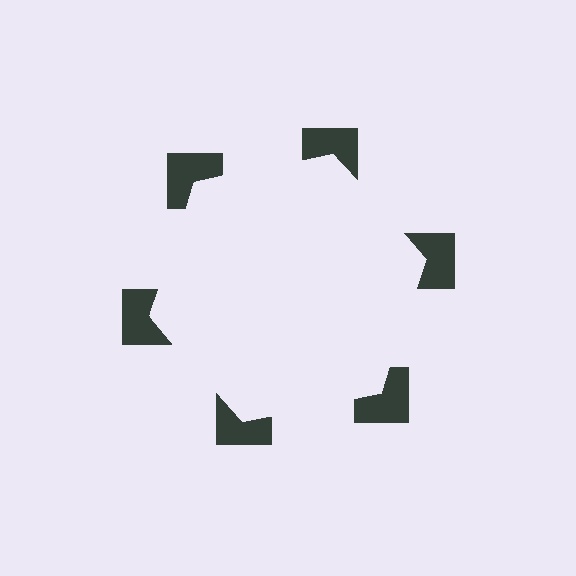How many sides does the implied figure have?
6 sides.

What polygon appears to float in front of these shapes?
An illusory hexagon — its edges are inferred from the aligned wedge cuts in the notched squares, not physically drawn.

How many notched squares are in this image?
There are 6 — one at each vertex of the illusory hexagon.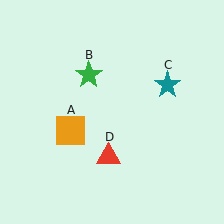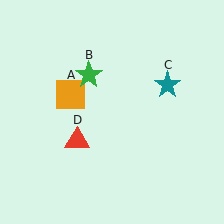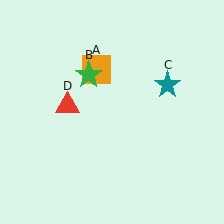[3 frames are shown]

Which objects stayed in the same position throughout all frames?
Green star (object B) and teal star (object C) remained stationary.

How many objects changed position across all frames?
2 objects changed position: orange square (object A), red triangle (object D).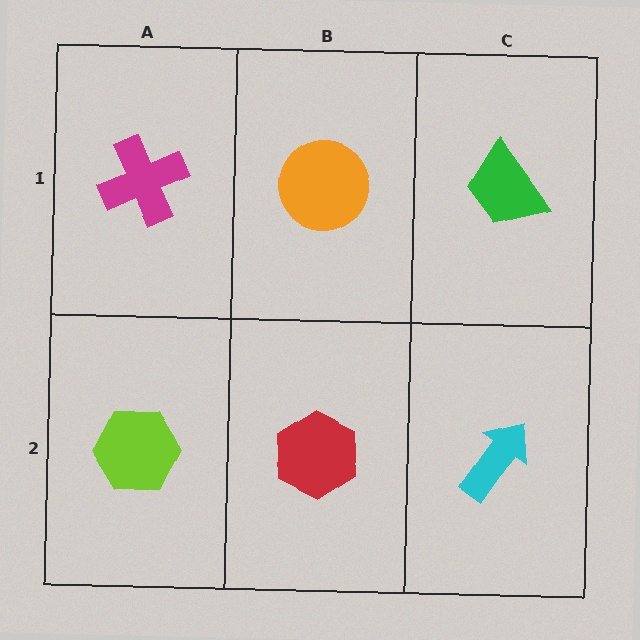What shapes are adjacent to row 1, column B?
A red hexagon (row 2, column B), a magenta cross (row 1, column A), a green trapezoid (row 1, column C).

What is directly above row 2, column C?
A green trapezoid.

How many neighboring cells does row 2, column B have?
3.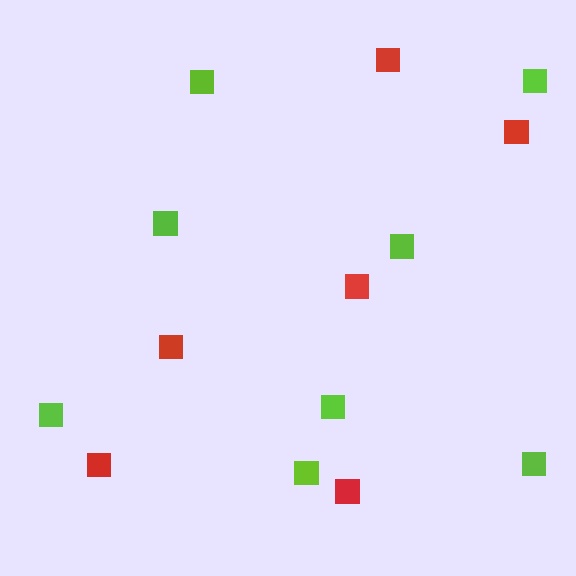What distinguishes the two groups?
There are 2 groups: one group of lime squares (8) and one group of red squares (6).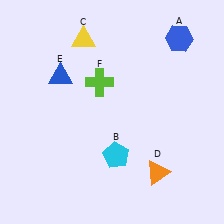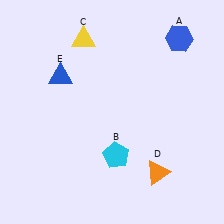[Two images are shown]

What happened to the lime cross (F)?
The lime cross (F) was removed in Image 2. It was in the top-left area of Image 1.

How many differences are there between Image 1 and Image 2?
There is 1 difference between the two images.